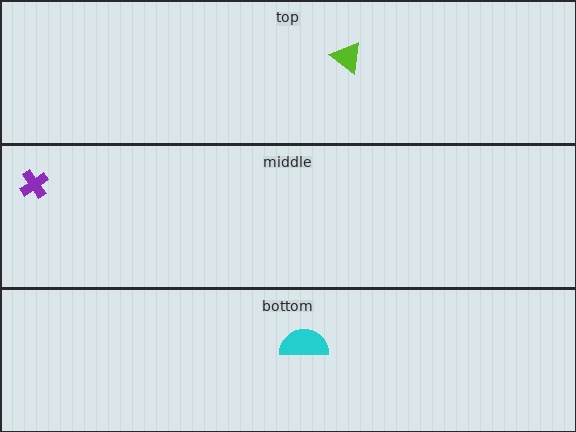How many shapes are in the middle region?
1.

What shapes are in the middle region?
The purple cross.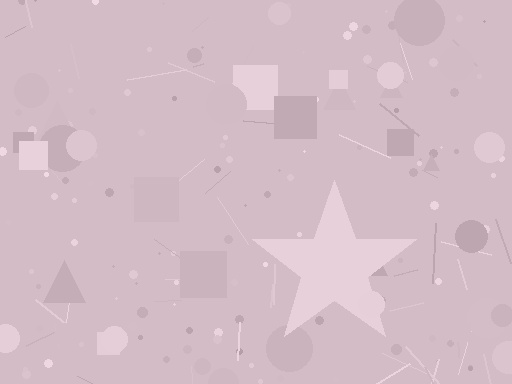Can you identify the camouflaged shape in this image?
The camouflaged shape is a star.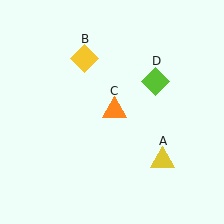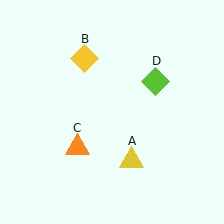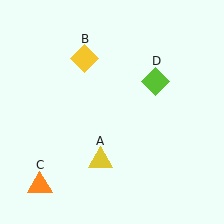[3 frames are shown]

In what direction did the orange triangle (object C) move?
The orange triangle (object C) moved down and to the left.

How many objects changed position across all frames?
2 objects changed position: yellow triangle (object A), orange triangle (object C).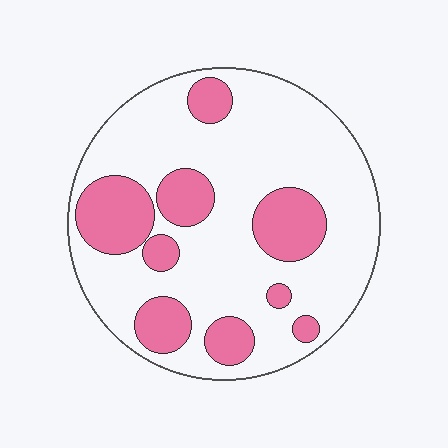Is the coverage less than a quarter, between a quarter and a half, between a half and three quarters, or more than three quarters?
Between a quarter and a half.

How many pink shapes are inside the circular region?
9.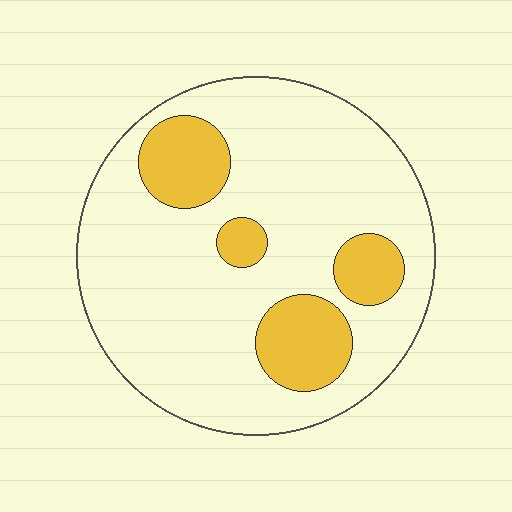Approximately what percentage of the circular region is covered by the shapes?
Approximately 20%.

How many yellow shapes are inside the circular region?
4.